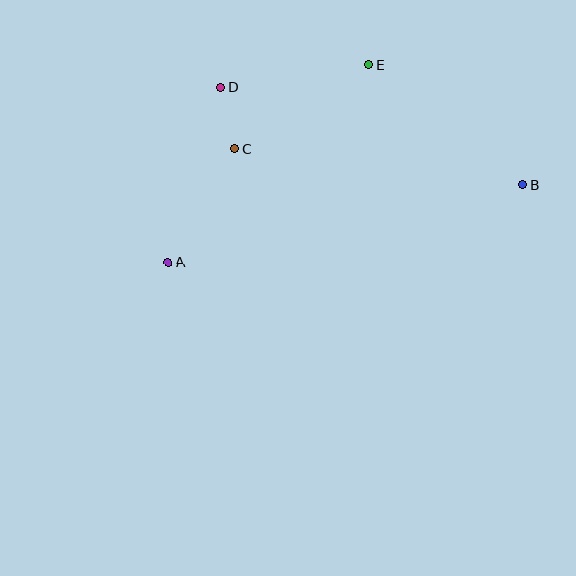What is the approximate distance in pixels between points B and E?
The distance between B and E is approximately 195 pixels.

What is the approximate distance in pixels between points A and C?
The distance between A and C is approximately 132 pixels.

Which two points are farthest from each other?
Points A and B are farthest from each other.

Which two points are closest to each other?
Points C and D are closest to each other.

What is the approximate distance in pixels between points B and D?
The distance between B and D is approximately 317 pixels.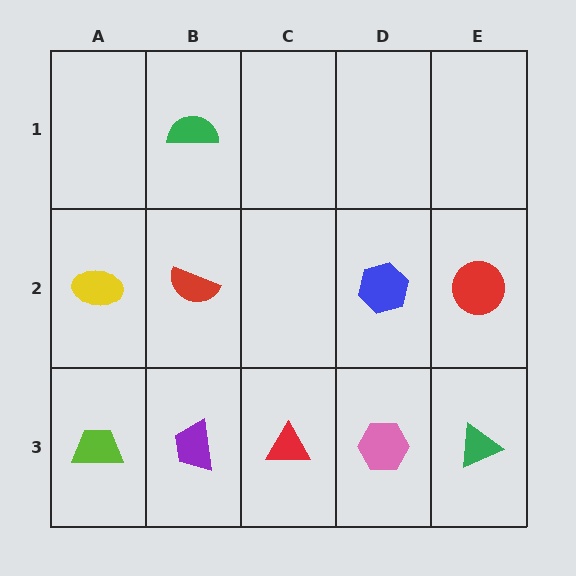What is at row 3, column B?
A purple trapezoid.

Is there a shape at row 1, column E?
No, that cell is empty.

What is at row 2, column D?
A blue hexagon.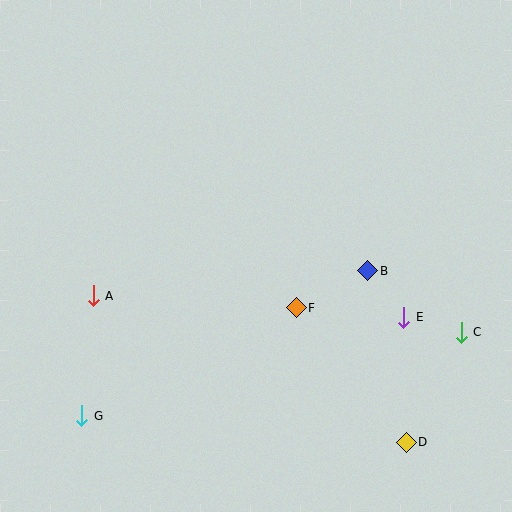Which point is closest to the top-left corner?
Point A is closest to the top-left corner.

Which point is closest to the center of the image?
Point F at (296, 308) is closest to the center.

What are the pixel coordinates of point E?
Point E is at (404, 317).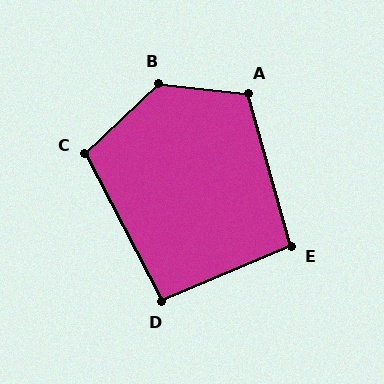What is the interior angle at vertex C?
Approximately 106 degrees (obtuse).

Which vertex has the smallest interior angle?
D, at approximately 94 degrees.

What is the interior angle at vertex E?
Approximately 97 degrees (obtuse).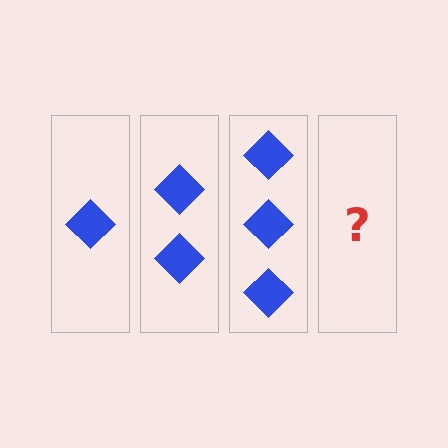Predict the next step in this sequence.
The next step is 4 diamonds.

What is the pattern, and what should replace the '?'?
The pattern is that each step adds one more diamond. The '?' should be 4 diamonds.